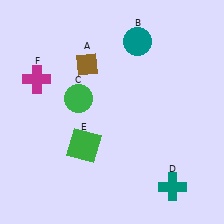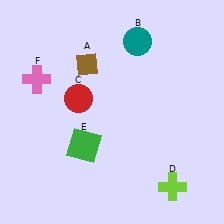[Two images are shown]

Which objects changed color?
C changed from green to red. D changed from teal to lime. F changed from magenta to pink.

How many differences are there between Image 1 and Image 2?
There are 3 differences between the two images.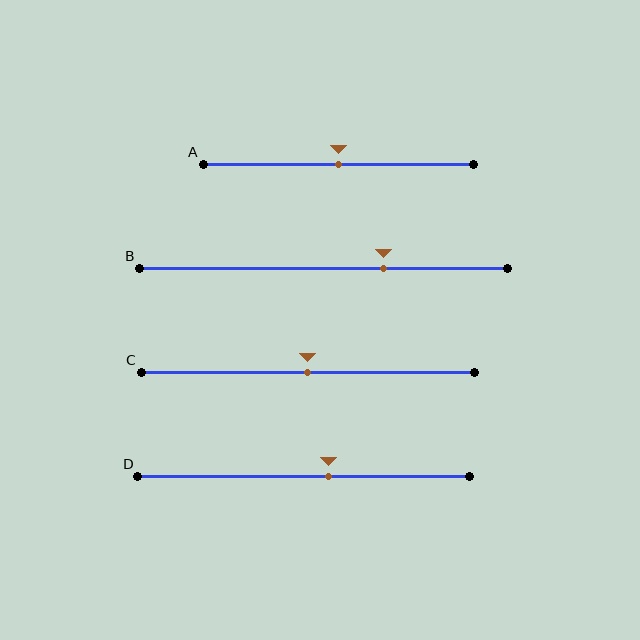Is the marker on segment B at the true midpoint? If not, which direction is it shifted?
No, the marker on segment B is shifted to the right by about 16% of the segment length.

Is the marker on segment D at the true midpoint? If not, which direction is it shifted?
No, the marker on segment D is shifted to the right by about 7% of the segment length.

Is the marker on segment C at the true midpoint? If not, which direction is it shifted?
Yes, the marker on segment C is at the true midpoint.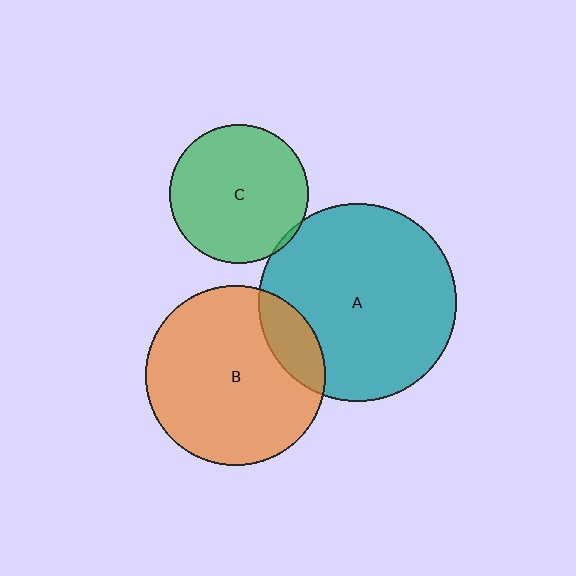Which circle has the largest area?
Circle A (teal).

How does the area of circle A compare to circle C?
Approximately 2.0 times.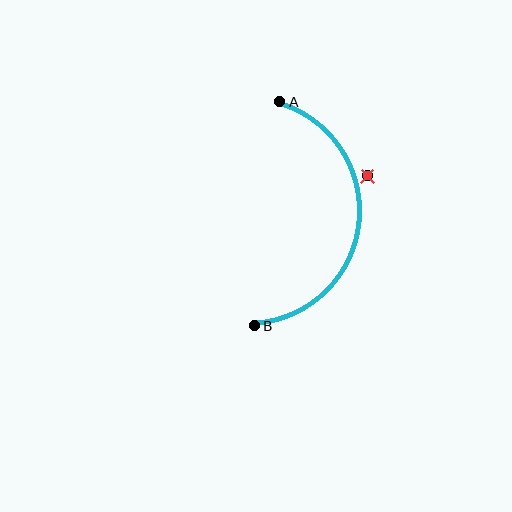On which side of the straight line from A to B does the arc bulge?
The arc bulges to the right of the straight line connecting A and B.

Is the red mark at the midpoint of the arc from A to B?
No — the red mark does not lie on the arc at all. It sits slightly outside the curve.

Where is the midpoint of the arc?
The arc midpoint is the point on the curve farthest from the straight line joining A and B. It sits to the right of that line.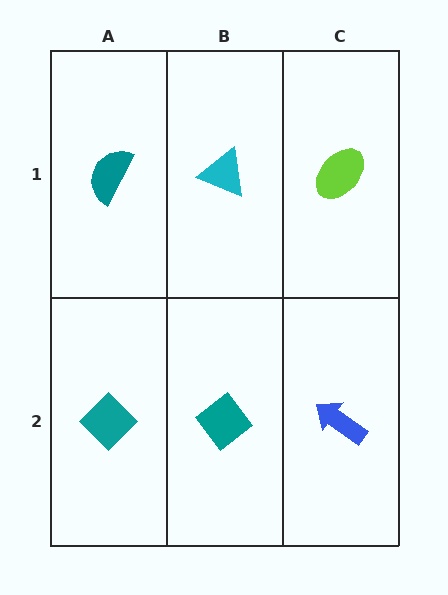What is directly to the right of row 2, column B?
A blue arrow.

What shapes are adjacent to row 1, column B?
A teal diamond (row 2, column B), a teal semicircle (row 1, column A), a lime ellipse (row 1, column C).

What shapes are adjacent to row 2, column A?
A teal semicircle (row 1, column A), a teal diamond (row 2, column B).